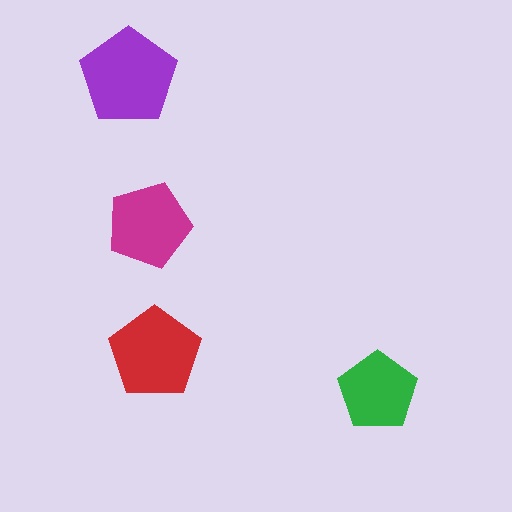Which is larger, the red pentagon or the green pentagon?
The red one.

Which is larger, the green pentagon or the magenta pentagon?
The magenta one.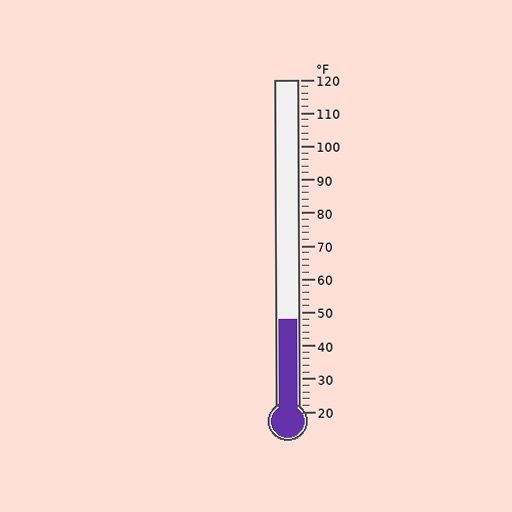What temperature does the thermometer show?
The thermometer shows approximately 48°F.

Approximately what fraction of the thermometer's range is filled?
The thermometer is filled to approximately 30% of its range.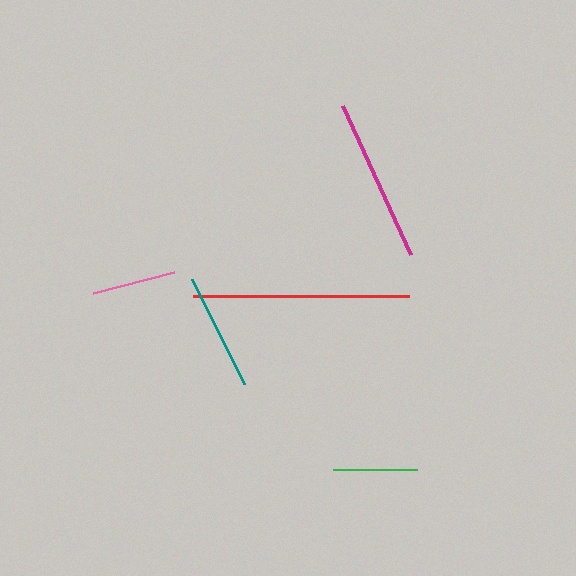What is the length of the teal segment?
The teal segment is approximately 117 pixels long.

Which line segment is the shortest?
The pink line is the shortest at approximately 84 pixels.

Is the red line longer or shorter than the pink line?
The red line is longer than the pink line.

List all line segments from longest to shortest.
From longest to shortest: red, magenta, teal, green, pink.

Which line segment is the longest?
The red line is the longest at approximately 216 pixels.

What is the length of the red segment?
The red segment is approximately 216 pixels long.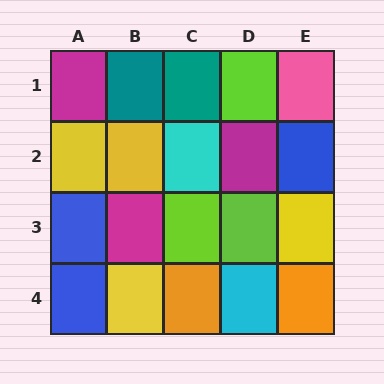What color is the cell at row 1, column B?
Teal.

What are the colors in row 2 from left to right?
Yellow, yellow, cyan, magenta, blue.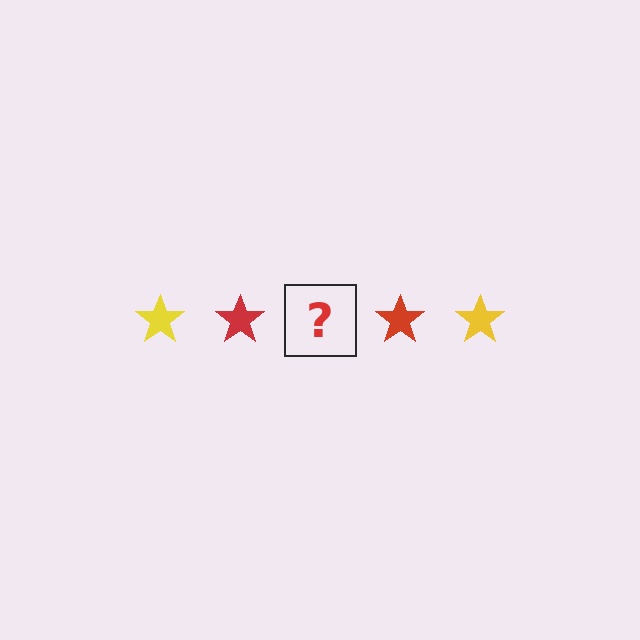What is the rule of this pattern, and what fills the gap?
The rule is that the pattern cycles through yellow, red stars. The gap should be filled with a yellow star.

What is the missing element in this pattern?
The missing element is a yellow star.